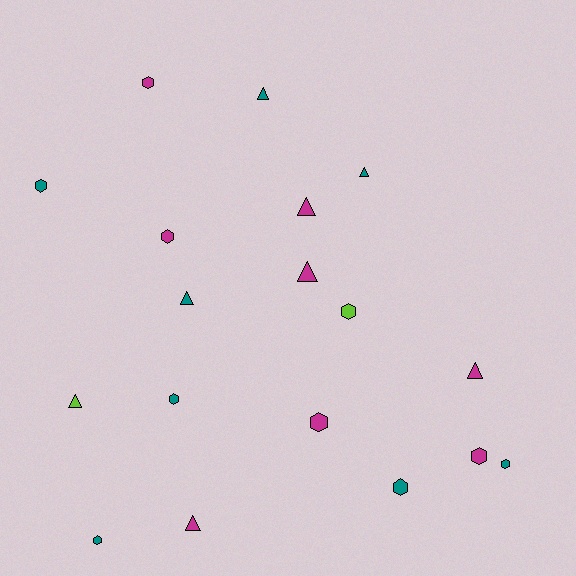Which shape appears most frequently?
Hexagon, with 10 objects.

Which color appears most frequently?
Teal, with 8 objects.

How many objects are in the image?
There are 18 objects.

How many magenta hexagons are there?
There are 4 magenta hexagons.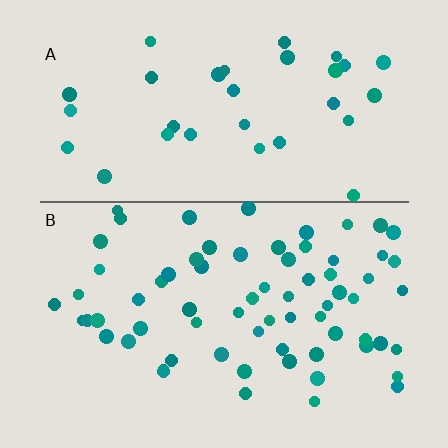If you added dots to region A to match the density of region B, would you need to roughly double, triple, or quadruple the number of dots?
Approximately double.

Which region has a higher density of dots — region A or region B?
B (the bottom).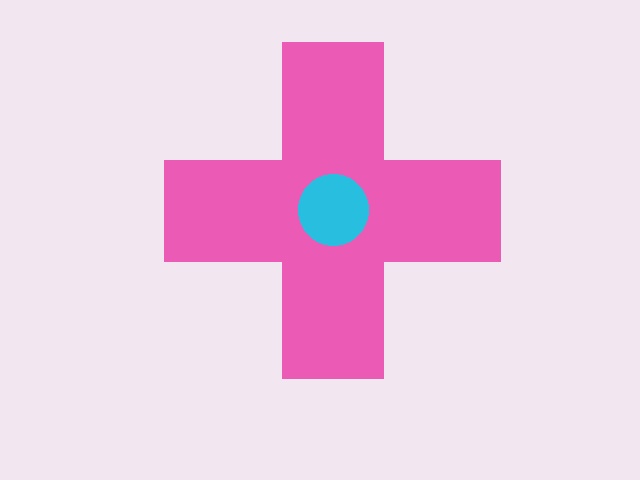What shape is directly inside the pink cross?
The cyan circle.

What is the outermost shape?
The pink cross.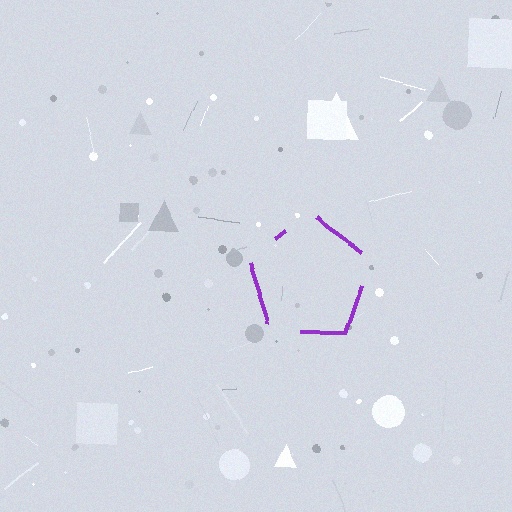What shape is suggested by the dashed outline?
The dashed outline suggests a pentagon.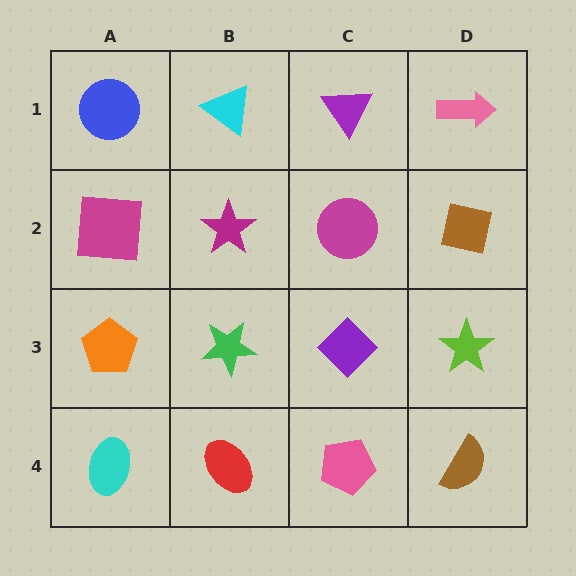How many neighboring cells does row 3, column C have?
4.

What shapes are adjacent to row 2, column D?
A pink arrow (row 1, column D), a lime star (row 3, column D), a magenta circle (row 2, column C).